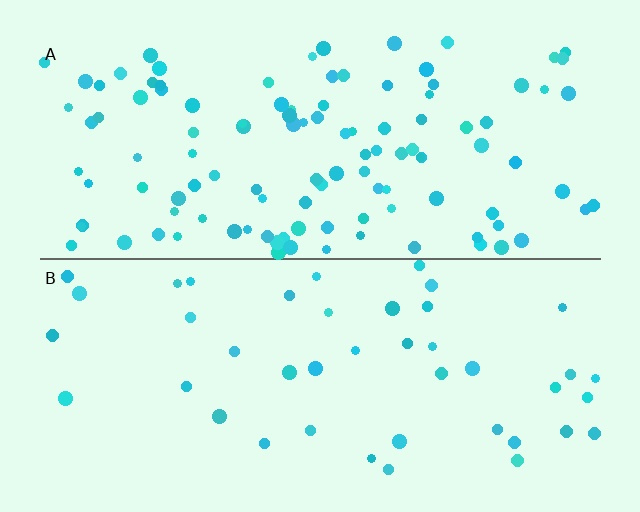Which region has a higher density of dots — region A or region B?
A (the top).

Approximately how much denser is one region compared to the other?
Approximately 2.6× — region A over region B.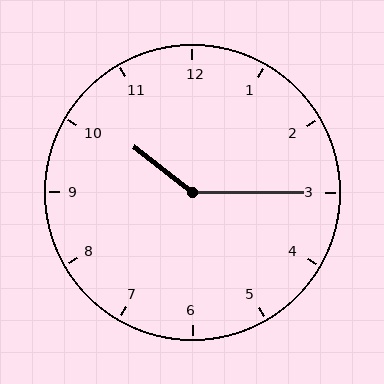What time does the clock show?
10:15.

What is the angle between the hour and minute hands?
Approximately 142 degrees.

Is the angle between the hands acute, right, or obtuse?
It is obtuse.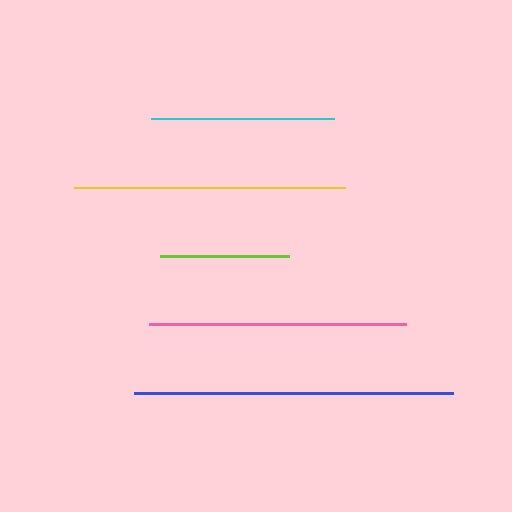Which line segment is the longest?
The blue line is the longest at approximately 319 pixels.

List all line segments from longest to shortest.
From longest to shortest: blue, yellow, pink, cyan, lime.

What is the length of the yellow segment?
The yellow segment is approximately 271 pixels long.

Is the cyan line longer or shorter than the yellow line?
The yellow line is longer than the cyan line.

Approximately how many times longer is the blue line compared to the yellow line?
The blue line is approximately 1.2 times the length of the yellow line.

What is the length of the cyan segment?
The cyan segment is approximately 183 pixels long.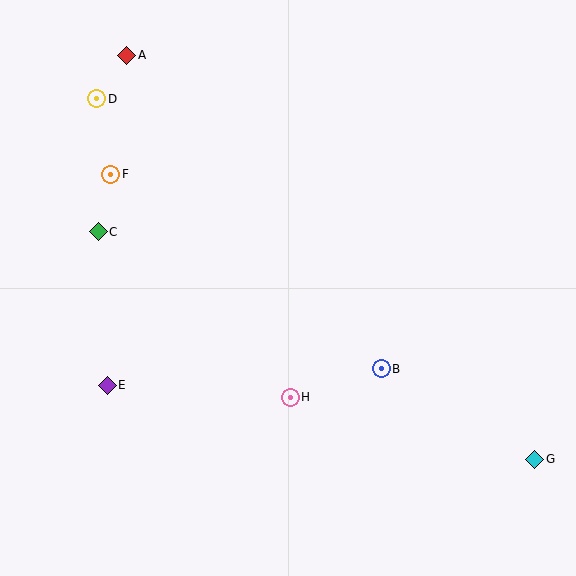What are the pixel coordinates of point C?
Point C is at (98, 232).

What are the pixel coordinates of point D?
Point D is at (97, 99).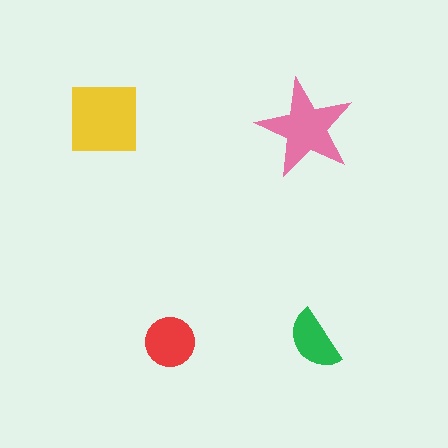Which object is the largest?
The yellow square.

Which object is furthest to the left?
The yellow square is leftmost.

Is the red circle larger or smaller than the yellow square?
Smaller.